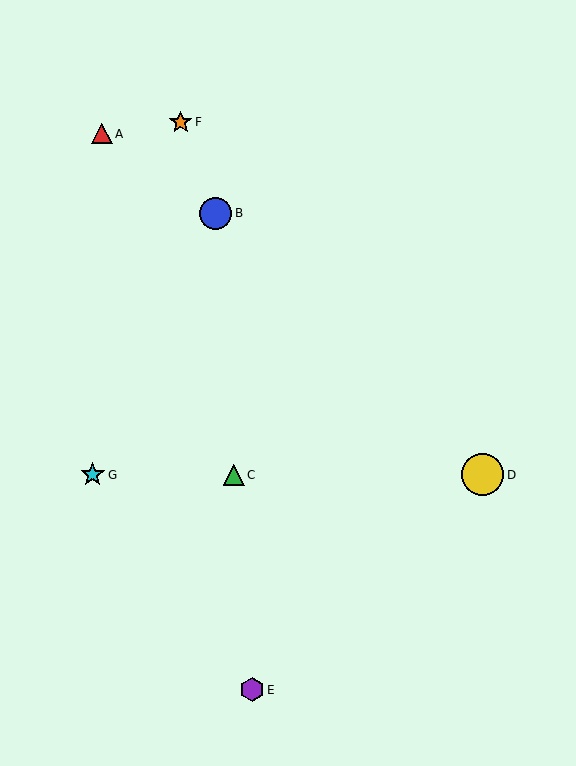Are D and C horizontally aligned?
Yes, both are at y≈475.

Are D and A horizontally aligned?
No, D is at y≈475 and A is at y≈134.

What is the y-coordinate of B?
Object B is at y≈213.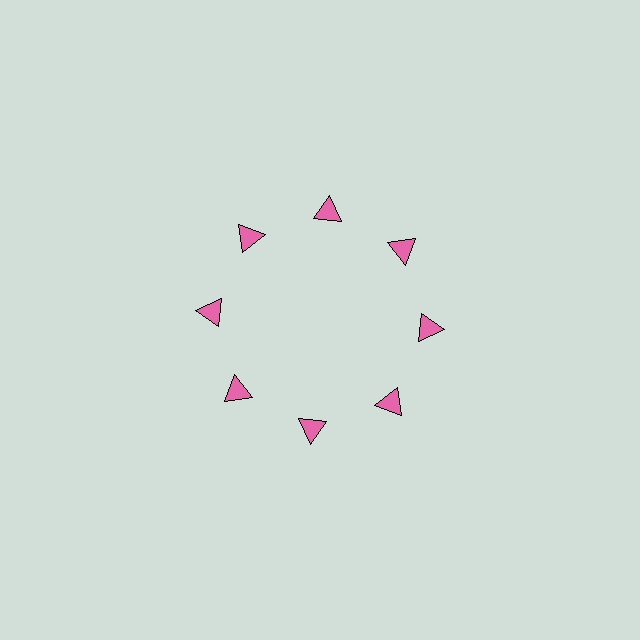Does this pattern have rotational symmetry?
Yes, this pattern has 8-fold rotational symmetry. It looks the same after rotating 45 degrees around the center.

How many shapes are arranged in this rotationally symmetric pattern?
There are 8 shapes, arranged in 8 groups of 1.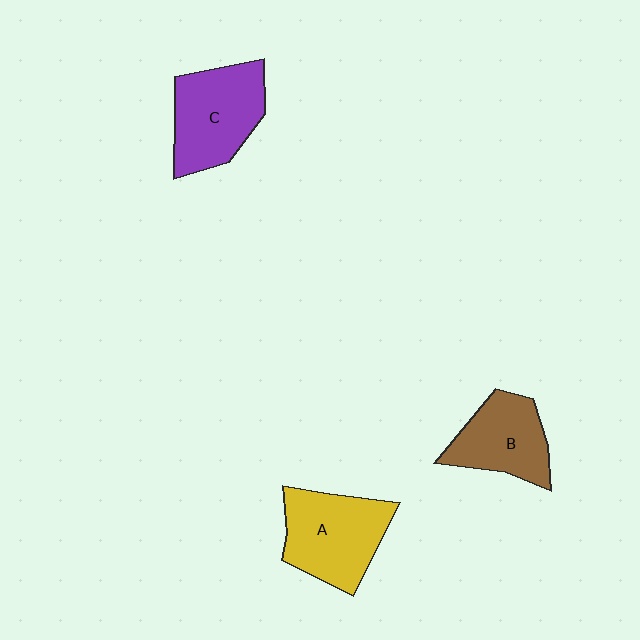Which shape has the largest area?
Shape A (yellow).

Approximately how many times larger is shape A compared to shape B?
Approximately 1.2 times.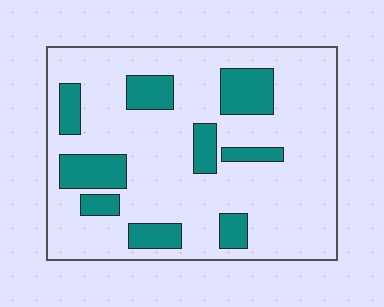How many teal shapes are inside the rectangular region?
9.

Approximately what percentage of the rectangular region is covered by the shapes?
Approximately 20%.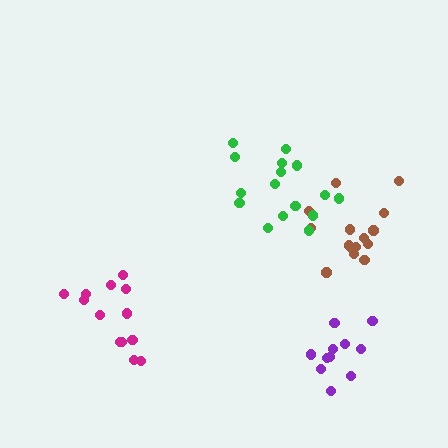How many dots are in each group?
Group 1: 15 dots, Group 2: 16 dots, Group 3: 11 dots, Group 4: 14 dots (56 total).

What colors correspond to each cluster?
The clusters are colored: brown, green, purple, magenta.